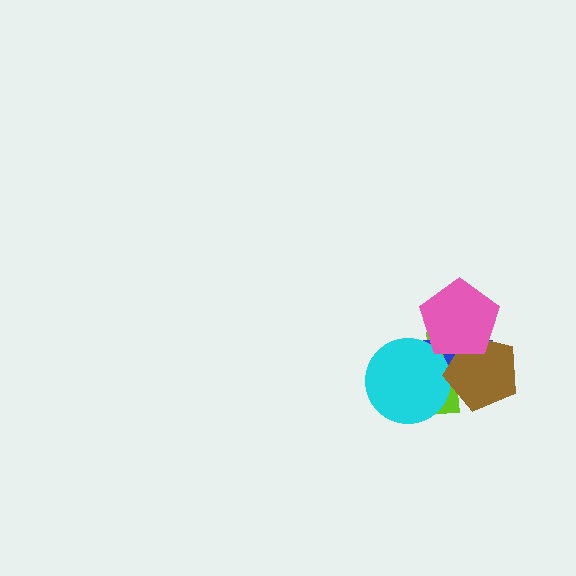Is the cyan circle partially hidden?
No, no other shape covers it.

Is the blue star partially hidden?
Yes, it is partially covered by another shape.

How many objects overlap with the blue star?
4 objects overlap with the blue star.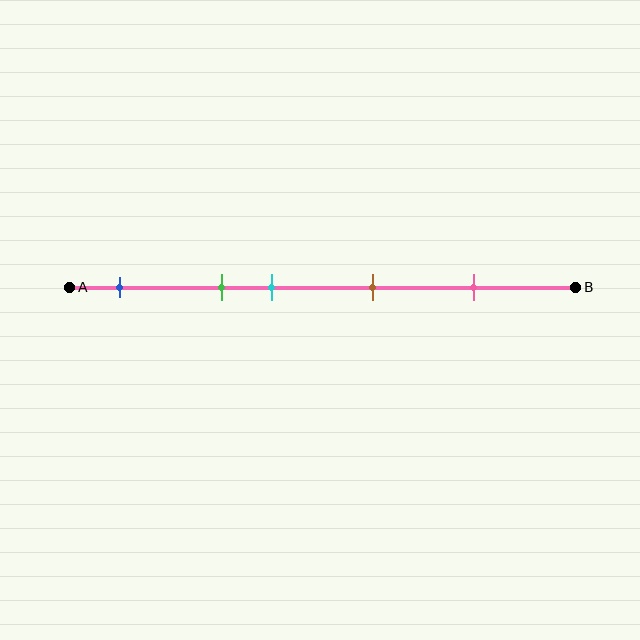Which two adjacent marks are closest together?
The green and cyan marks are the closest adjacent pair.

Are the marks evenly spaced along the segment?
No, the marks are not evenly spaced.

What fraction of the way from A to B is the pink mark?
The pink mark is approximately 80% (0.8) of the way from A to B.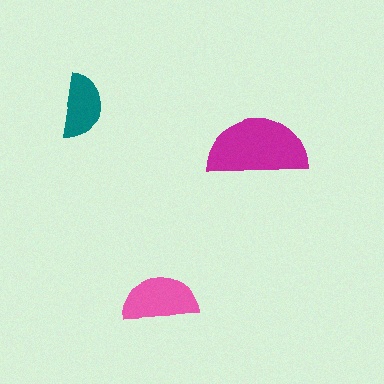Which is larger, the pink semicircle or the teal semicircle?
The pink one.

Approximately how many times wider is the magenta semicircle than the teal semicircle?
About 1.5 times wider.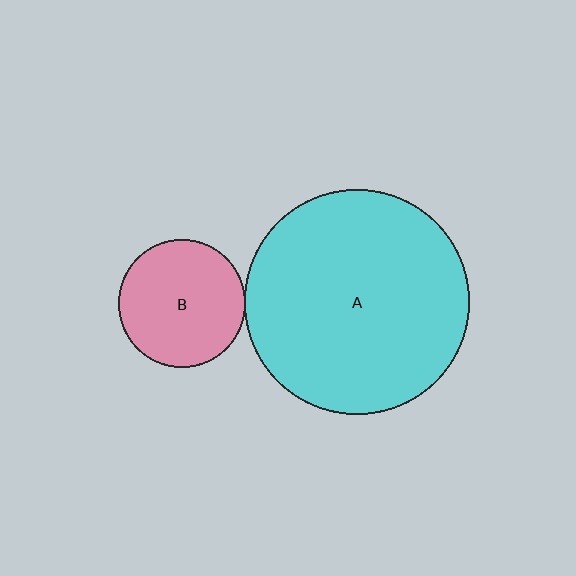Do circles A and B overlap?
Yes.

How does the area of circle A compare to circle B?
Approximately 3.1 times.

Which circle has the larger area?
Circle A (cyan).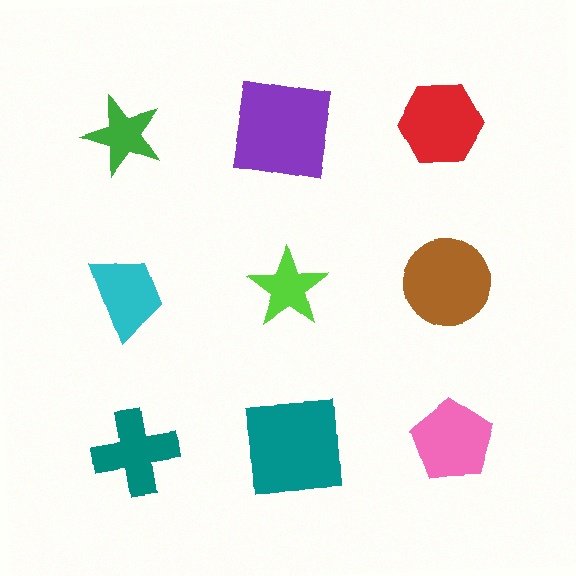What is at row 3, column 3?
A pink pentagon.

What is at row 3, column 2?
A teal square.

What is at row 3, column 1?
A teal cross.